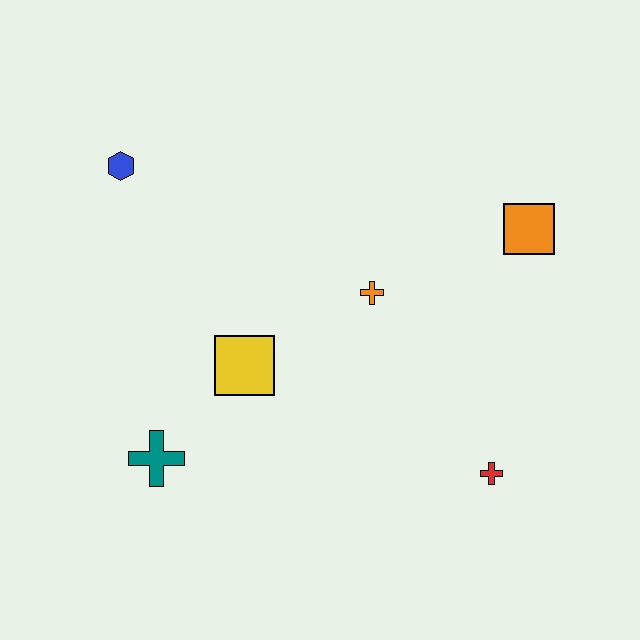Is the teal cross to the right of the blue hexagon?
Yes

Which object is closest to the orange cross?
The yellow square is closest to the orange cross.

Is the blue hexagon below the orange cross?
No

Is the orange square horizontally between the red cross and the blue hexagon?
No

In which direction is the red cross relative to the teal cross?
The red cross is to the right of the teal cross.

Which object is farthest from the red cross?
The blue hexagon is farthest from the red cross.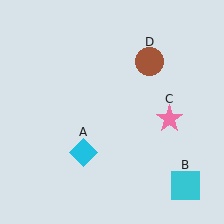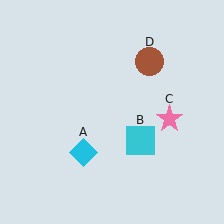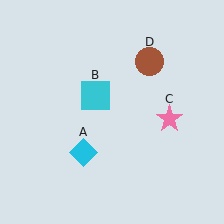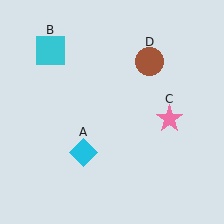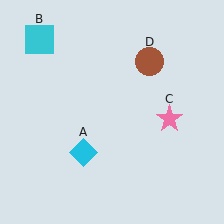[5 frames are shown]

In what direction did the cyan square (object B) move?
The cyan square (object B) moved up and to the left.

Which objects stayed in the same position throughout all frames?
Cyan diamond (object A) and pink star (object C) and brown circle (object D) remained stationary.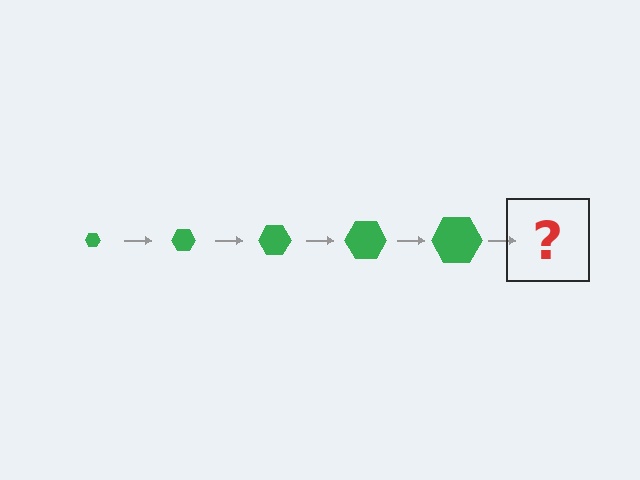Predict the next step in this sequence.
The next step is a green hexagon, larger than the previous one.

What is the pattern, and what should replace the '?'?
The pattern is that the hexagon gets progressively larger each step. The '?' should be a green hexagon, larger than the previous one.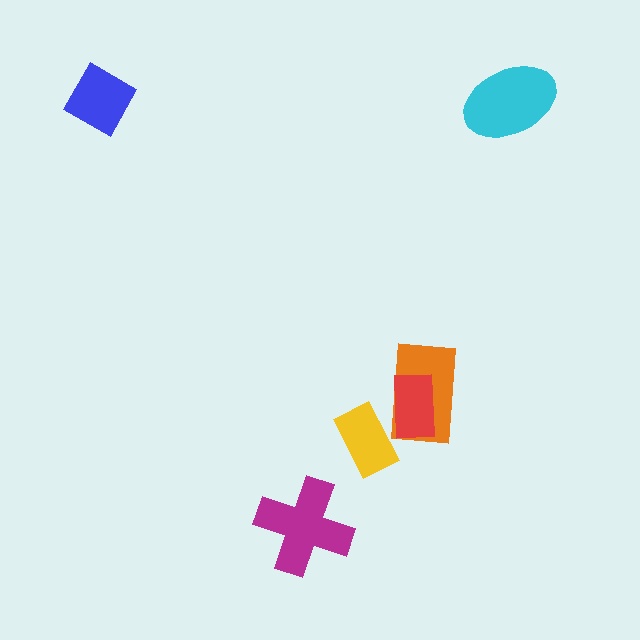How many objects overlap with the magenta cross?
0 objects overlap with the magenta cross.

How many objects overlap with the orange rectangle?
1 object overlaps with the orange rectangle.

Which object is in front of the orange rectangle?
The red rectangle is in front of the orange rectangle.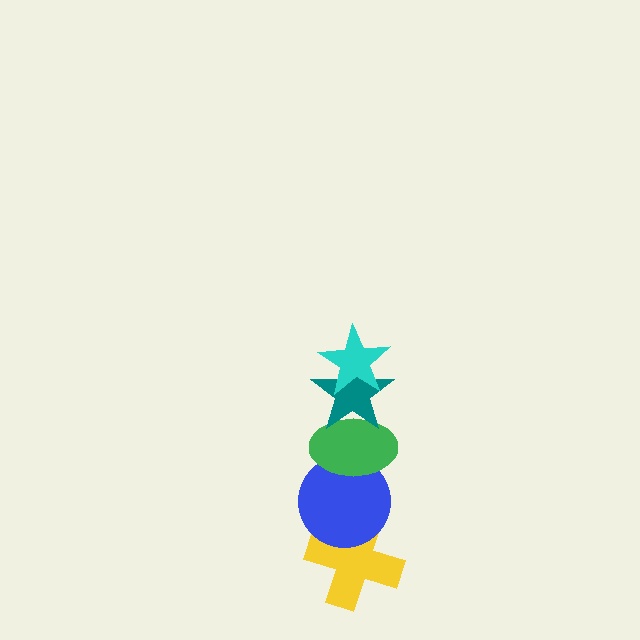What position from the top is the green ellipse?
The green ellipse is 3rd from the top.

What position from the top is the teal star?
The teal star is 2nd from the top.